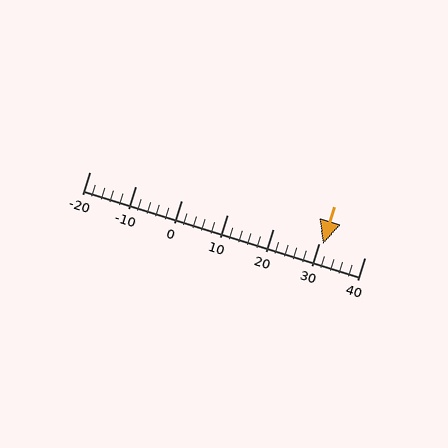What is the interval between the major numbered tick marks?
The major tick marks are spaced 10 units apart.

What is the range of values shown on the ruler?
The ruler shows values from -20 to 40.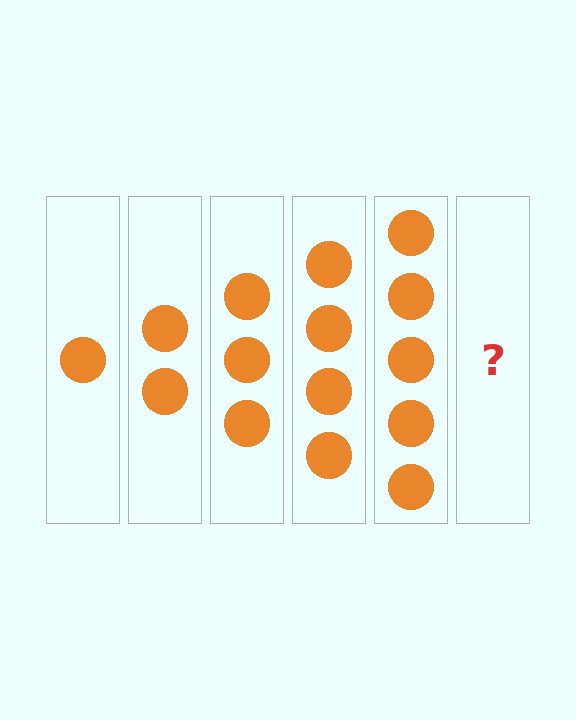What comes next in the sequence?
The next element should be 6 circles.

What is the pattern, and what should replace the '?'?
The pattern is that each step adds one more circle. The '?' should be 6 circles.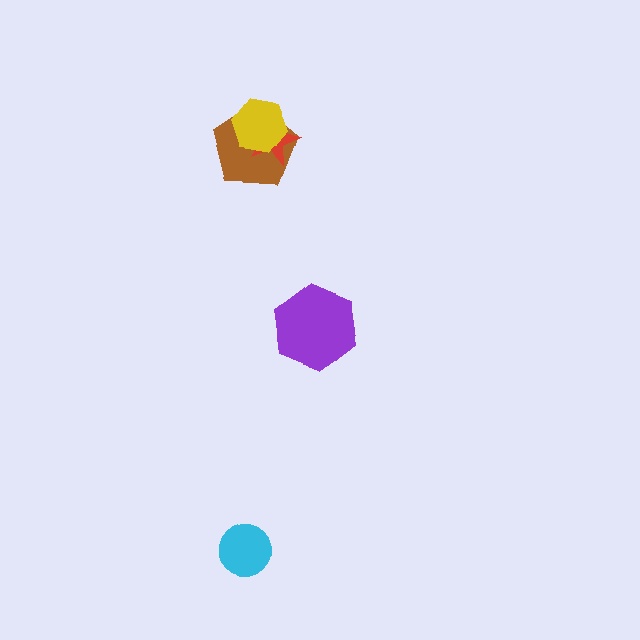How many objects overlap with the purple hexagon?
0 objects overlap with the purple hexagon.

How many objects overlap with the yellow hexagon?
2 objects overlap with the yellow hexagon.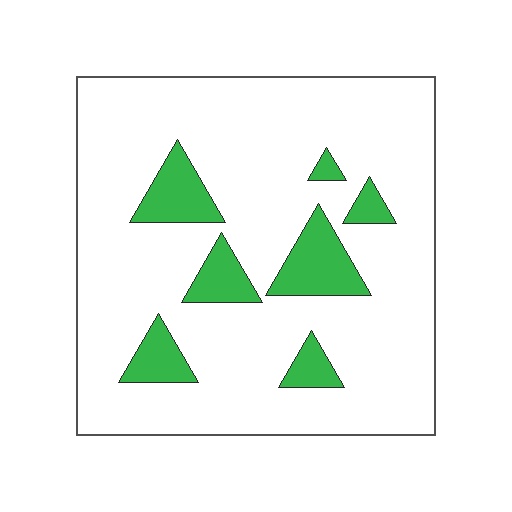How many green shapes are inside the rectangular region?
7.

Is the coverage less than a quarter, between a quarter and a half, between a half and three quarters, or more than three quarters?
Less than a quarter.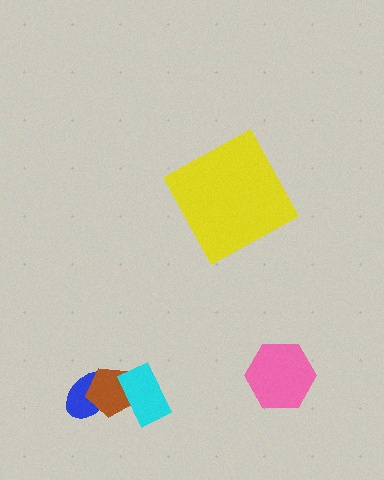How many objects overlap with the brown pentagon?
2 objects overlap with the brown pentagon.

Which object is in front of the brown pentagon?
The cyan rectangle is in front of the brown pentagon.